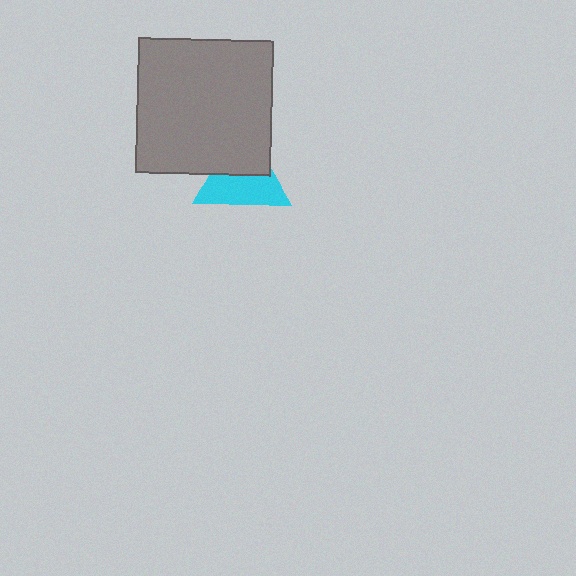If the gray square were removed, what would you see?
You would see the complete cyan triangle.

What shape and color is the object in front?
The object in front is a gray square.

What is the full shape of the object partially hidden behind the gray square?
The partially hidden object is a cyan triangle.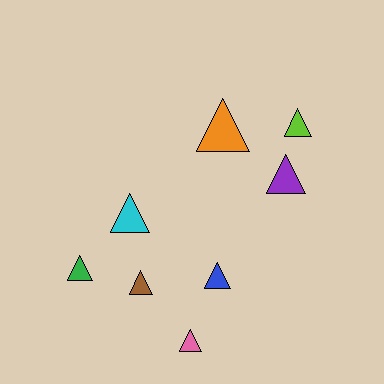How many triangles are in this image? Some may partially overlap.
There are 8 triangles.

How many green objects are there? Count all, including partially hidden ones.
There is 1 green object.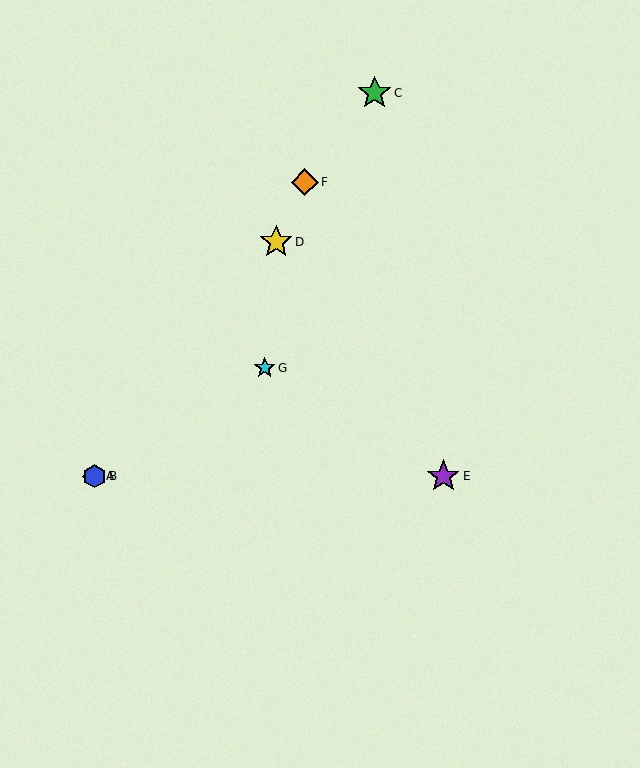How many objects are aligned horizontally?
3 objects (A, B, E) are aligned horizontally.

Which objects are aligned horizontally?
Objects A, B, E are aligned horizontally.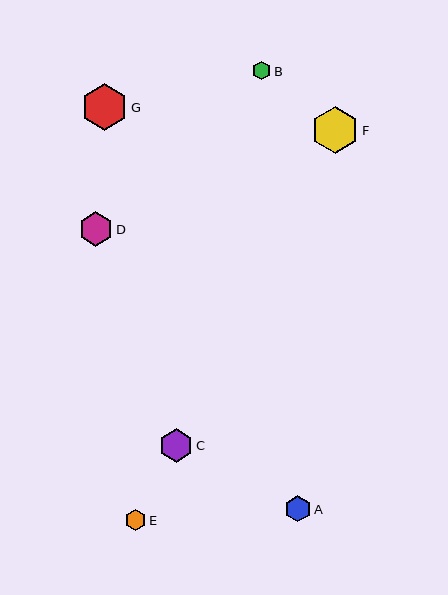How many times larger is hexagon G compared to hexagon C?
Hexagon G is approximately 1.4 times the size of hexagon C.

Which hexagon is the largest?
Hexagon F is the largest with a size of approximately 47 pixels.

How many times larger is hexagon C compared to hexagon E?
Hexagon C is approximately 1.6 times the size of hexagon E.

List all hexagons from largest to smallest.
From largest to smallest: F, G, D, C, A, E, B.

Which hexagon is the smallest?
Hexagon B is the smallest with a size of approximately 19 pixels.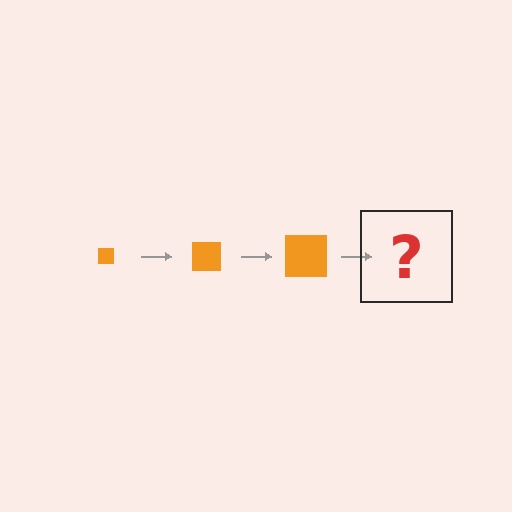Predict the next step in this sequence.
The next step is an orange square, larger than the previous one.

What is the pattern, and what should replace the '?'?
The pattern is that the square gets progressively larger each step. The '?' should be an orange square, larger than the previous one.